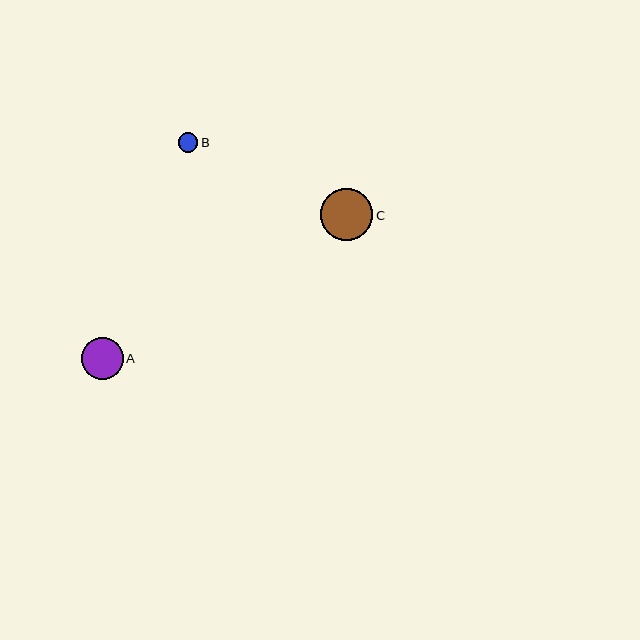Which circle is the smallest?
Circle B is the smallest with a size of approximately 19 pixels.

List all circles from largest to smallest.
From largest to smallest: C, A, B.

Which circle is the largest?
Circle C is the largest with a size of approximately 52 pixels.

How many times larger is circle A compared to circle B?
Circle A is approximately 2.2 times the size of circle B.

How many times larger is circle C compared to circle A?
Circle C is approximately 1.2 times the size of circle A.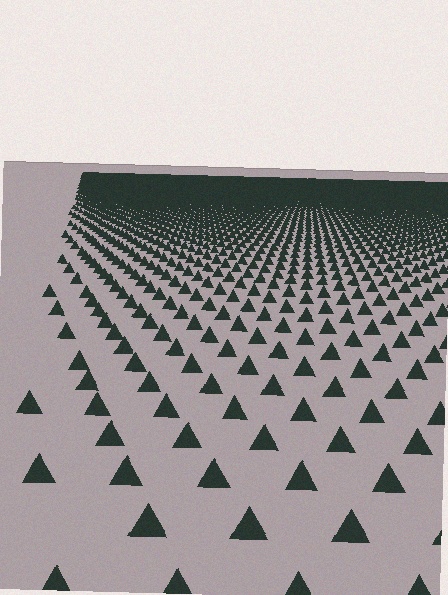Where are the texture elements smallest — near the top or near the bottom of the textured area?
Near the top.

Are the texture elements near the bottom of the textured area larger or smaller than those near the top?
Larger. Near the bottom, elements are closer to the viewer and appear at a bigger on-screen size.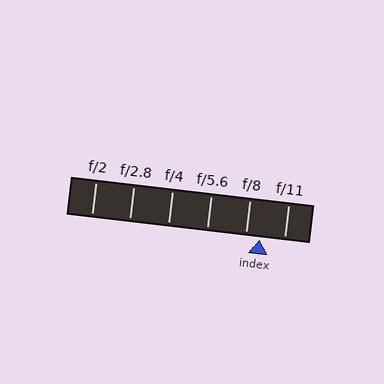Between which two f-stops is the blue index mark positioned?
The index mark is between f/8 and f/11.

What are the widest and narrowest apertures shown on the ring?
The widest aperture shown is f/2 and the narrowest is f/11.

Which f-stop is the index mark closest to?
The index mark is closest to f/8.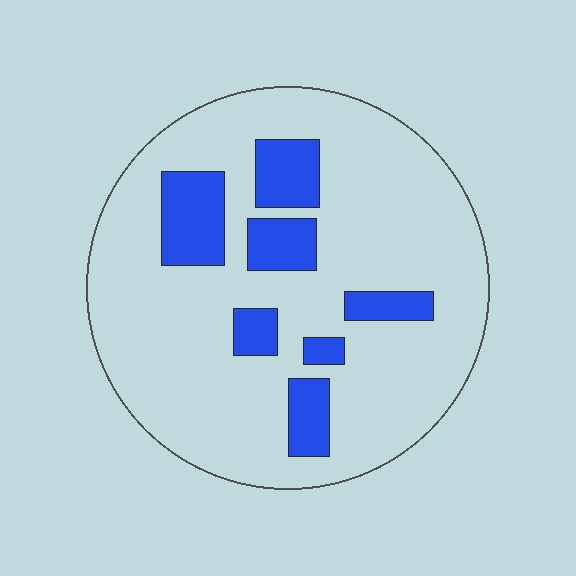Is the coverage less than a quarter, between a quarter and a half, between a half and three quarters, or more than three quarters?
Less than a quarter.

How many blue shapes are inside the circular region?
7.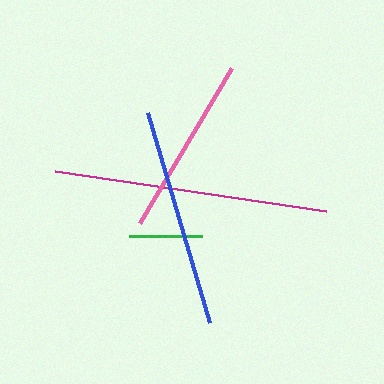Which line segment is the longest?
The magenta line is the longest at approximately 274 pixels.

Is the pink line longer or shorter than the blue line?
The blue line is longer than the pink line.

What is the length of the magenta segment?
The magenta segment is approximately 274 pixels long.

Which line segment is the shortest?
The green line is the shortest at approximately 73 pixels.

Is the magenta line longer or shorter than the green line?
The magenta line is longer than the green line.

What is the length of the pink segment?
The pink segment is approximately 180 pixels long.